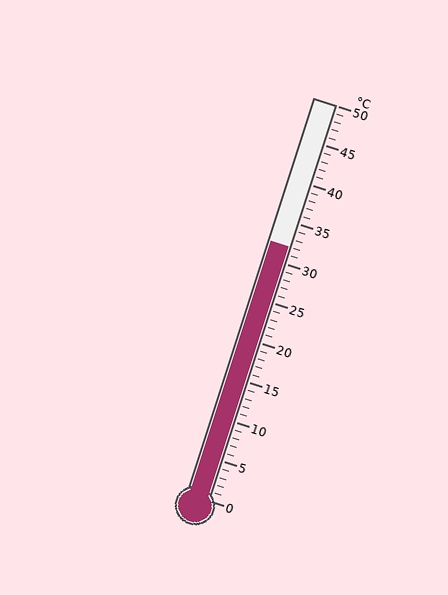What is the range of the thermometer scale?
The thermometer scale ranges from 0°C to 50°C.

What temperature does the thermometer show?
The thermometer shows approximately 32°C.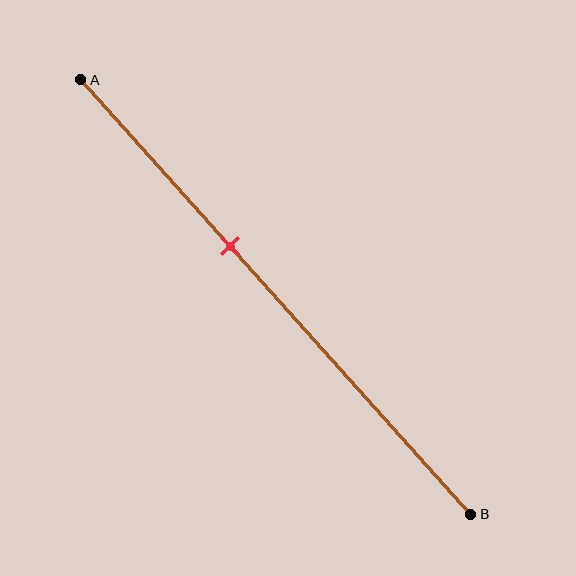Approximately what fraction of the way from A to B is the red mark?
The red mark is approximately 40% of the way from A to B.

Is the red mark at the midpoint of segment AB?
No, the mark is at about 40% from A, not at the 50% midpoint.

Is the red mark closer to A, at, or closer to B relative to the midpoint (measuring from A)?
The red mark is closer to point A than the midpoint of segment AB.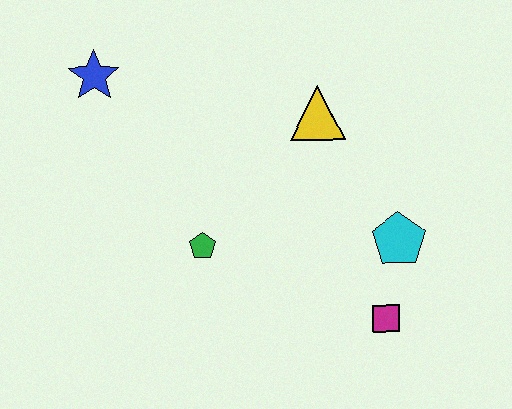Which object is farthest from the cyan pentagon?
The blue star is farthest from the cyan pentagon.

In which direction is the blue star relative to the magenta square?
The blue star is to the left of the magenta square.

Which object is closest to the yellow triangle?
The cyan pentagon is closest to the yellow triangle.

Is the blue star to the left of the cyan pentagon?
Yes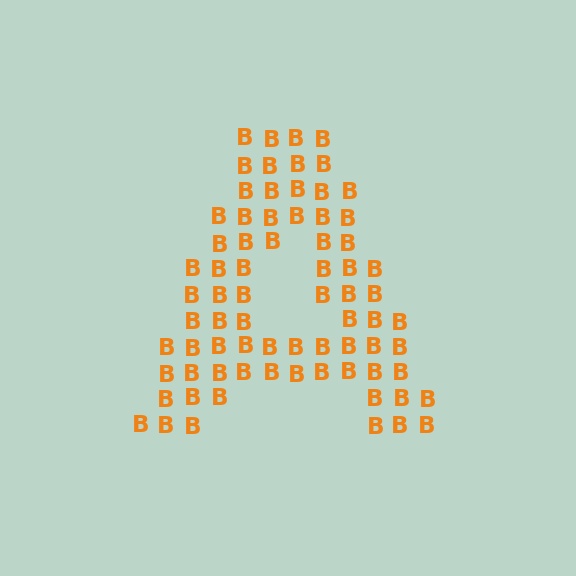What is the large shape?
The large shape is the letter A.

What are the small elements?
The small elements are letter B's.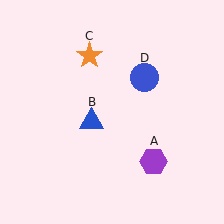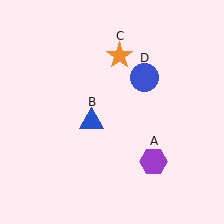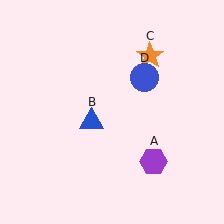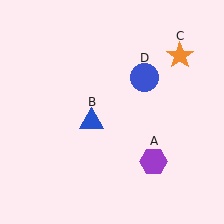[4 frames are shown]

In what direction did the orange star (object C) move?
The orange star (object C) moved right.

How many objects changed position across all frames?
1 object changed position: orange star (object C).